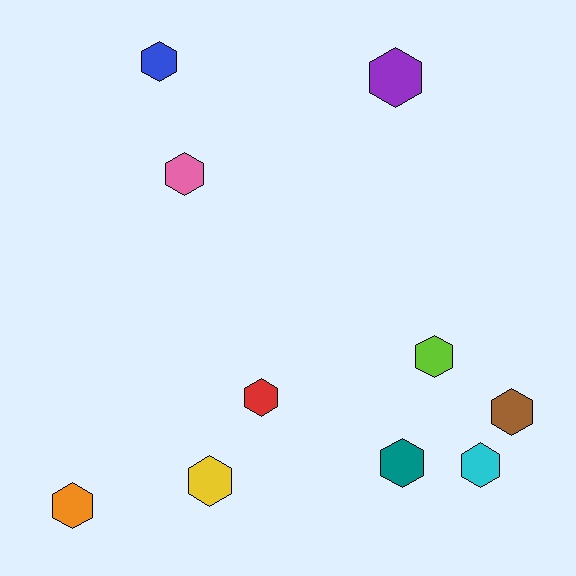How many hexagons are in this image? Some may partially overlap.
There are 10 hexagons.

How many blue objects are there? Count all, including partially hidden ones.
There is 1 blue object.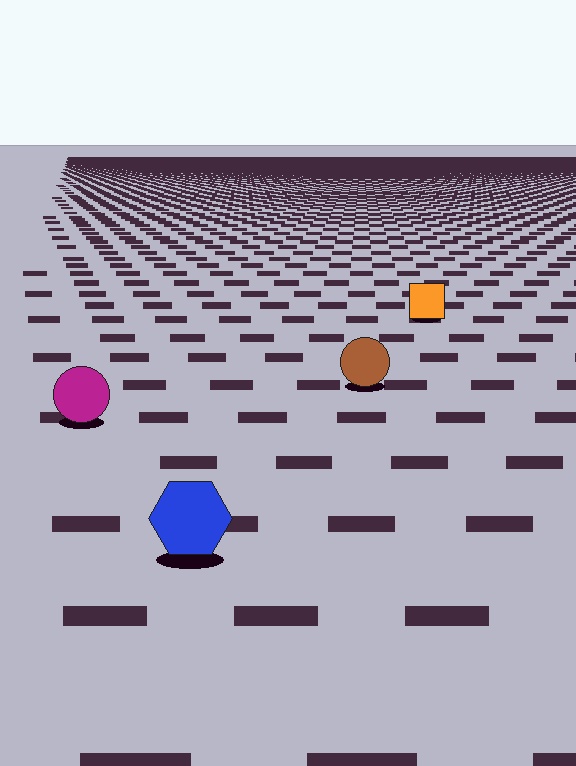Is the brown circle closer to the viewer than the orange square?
Yes. The brown circle is closer — you can tell from the texture gradient: the ground texture is coarser near it.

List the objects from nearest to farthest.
From nearest to farthest: the blue hexagon, the magenta circle, the brown circle, the orange square.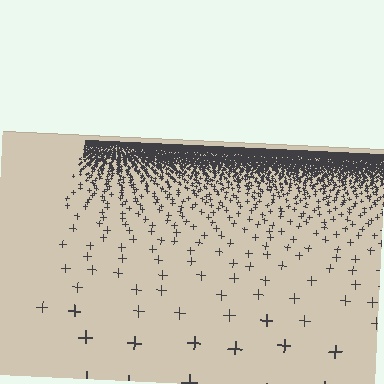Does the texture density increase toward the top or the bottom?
Density increases toward the top.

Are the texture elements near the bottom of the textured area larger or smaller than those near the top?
Larger. Near the bottom, elements are closer to the viewer and appear at a bigger on-screen size.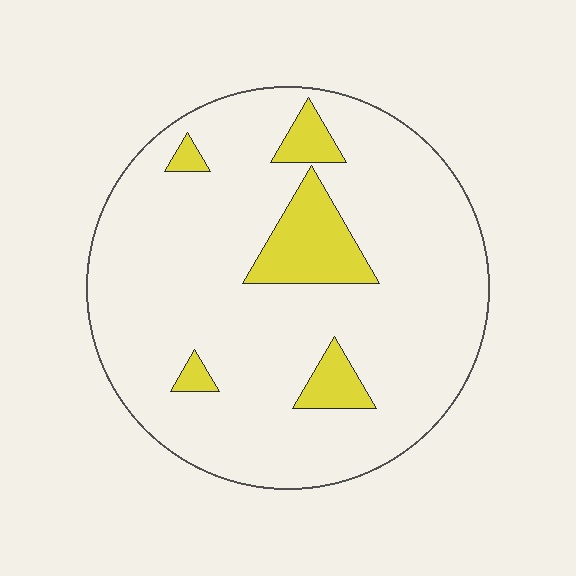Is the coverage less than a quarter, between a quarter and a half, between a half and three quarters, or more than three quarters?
Less than a quarter.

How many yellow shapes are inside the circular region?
5.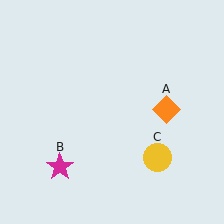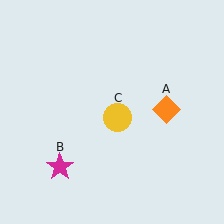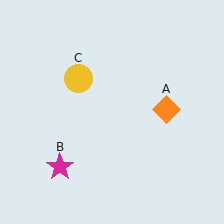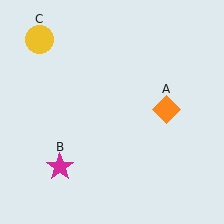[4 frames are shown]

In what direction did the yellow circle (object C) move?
The yellow circle (object C) moved up and to the left.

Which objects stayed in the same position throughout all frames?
Orange diamond (object A) and magenta star (object B) remained stationary.